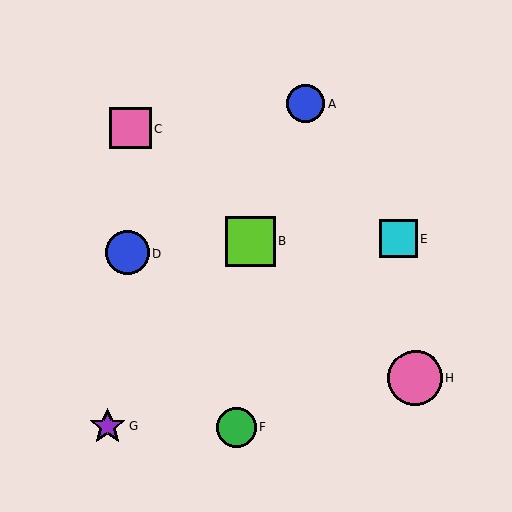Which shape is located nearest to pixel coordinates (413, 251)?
The cyan square (labeled E) at (398, 238) is nearest to that location.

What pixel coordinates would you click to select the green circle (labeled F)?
Click at (236, 427) to select the green circle F.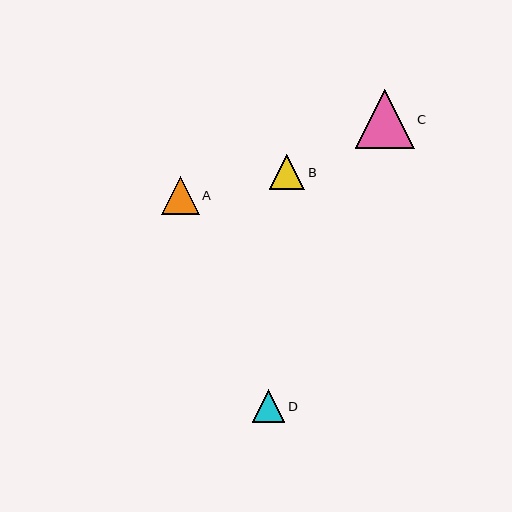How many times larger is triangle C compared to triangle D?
Triangle C is approximately 1.8 times the size of triangle D.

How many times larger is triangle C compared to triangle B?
Triangle C is approximately 1.7 times the size of triangle B.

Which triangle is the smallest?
Triangle D is the smallest with a size of approximately 32 pixels.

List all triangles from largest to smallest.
From largest to smallest: C, A, B, D.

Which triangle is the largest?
Triangle C is the largest with a size of approximately 59 pixels.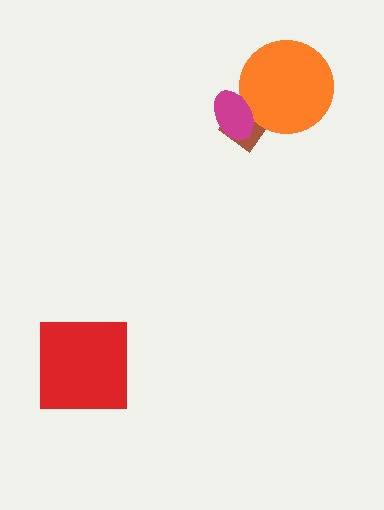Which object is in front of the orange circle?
The magenta ellipse is in front of the orange circle.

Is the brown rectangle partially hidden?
Yes, it is partially covered by another shape.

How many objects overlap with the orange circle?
2 objects overlap with the orange circle.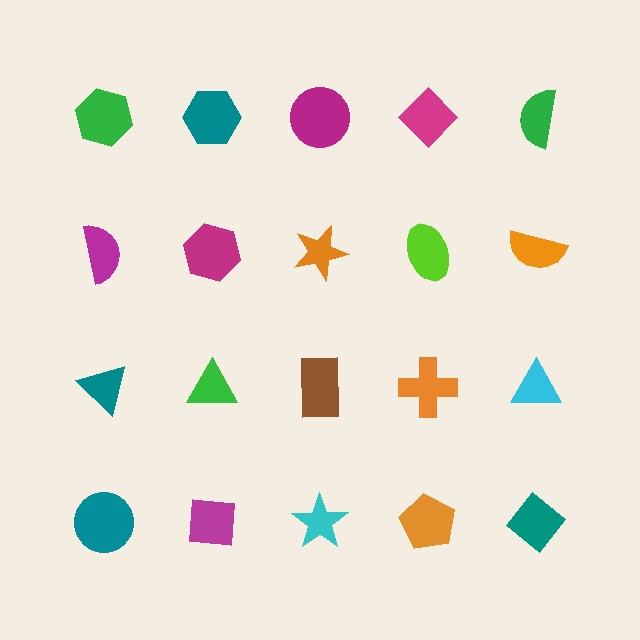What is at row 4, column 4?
An orange pentagon.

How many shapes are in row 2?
5 shapes.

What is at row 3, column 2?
A green triangle.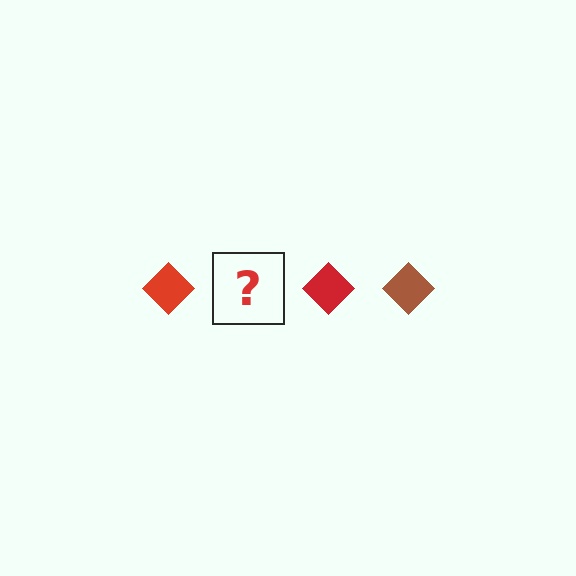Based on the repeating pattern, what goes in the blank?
The blank should be a brown diamond.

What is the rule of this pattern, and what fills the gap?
The rule is that the pattern cycles through red, brown diamonds. The gap should be filled with a brown diamond.